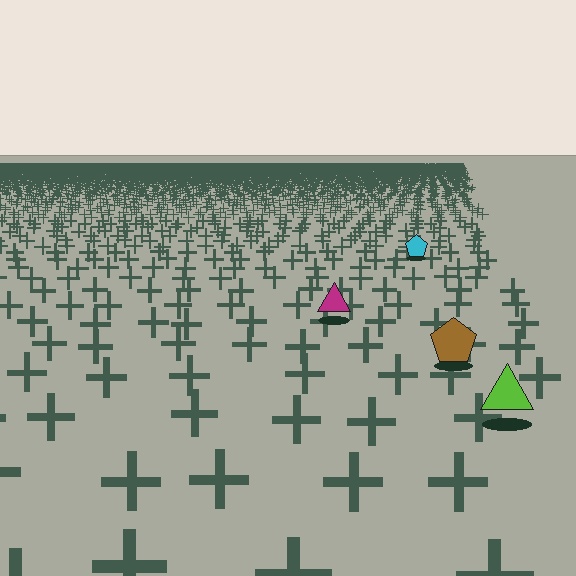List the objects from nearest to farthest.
From nearest to farthest: the lime triangle, the brown pentagon, the magenta triangle, the cyan pentagon.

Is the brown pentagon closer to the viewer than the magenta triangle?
Yes. The brown pentagon is closer — you can tell from the texture gradient: the ground texture is coarser near it.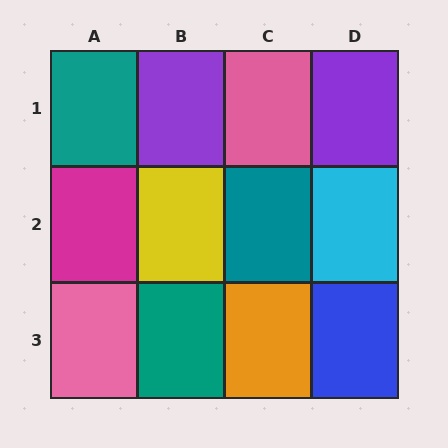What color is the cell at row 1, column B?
Purple.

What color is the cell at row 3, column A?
Pink.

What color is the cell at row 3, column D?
Blue.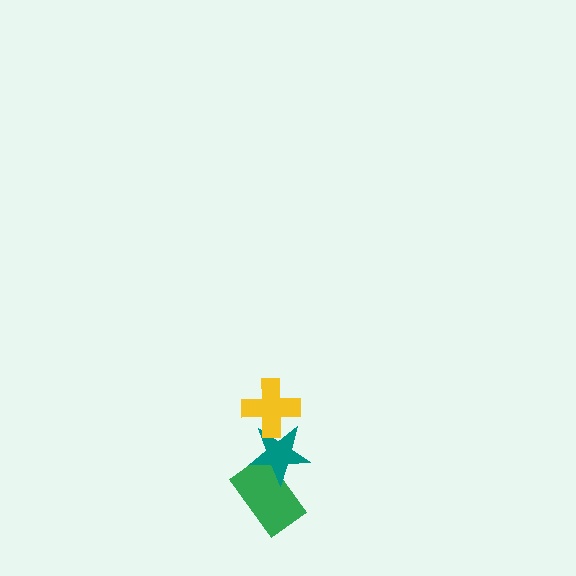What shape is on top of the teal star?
The yellow cross is on top of the teal star.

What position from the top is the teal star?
The teal star is 2nd from the top.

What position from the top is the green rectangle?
The green rectangle is 3rd from the top.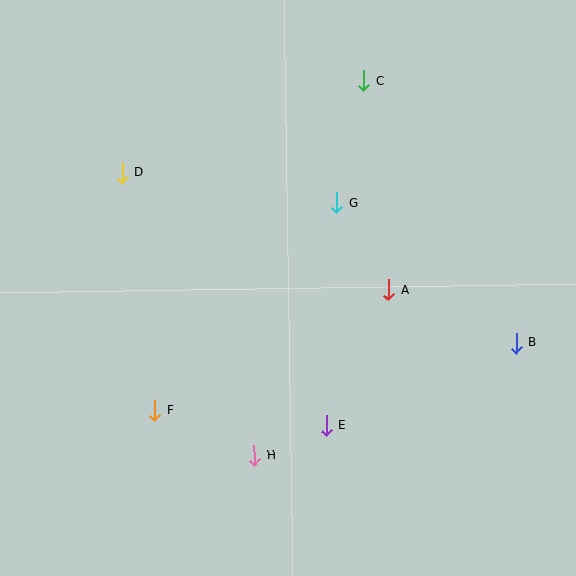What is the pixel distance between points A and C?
The distance between A and C is 211 pixels.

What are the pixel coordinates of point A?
Point A is at (389, 290).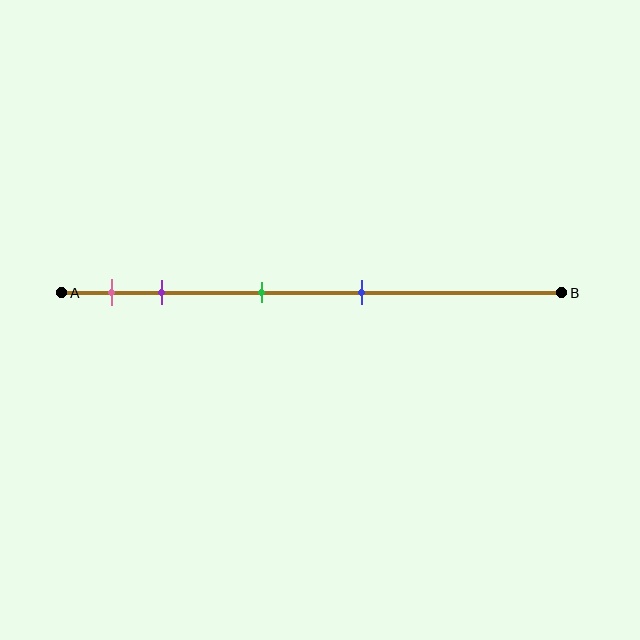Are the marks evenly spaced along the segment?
No, the marks are not evenly spaced.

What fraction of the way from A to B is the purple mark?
The purple mark is approximately 20% (0.2) of the way from A to B.